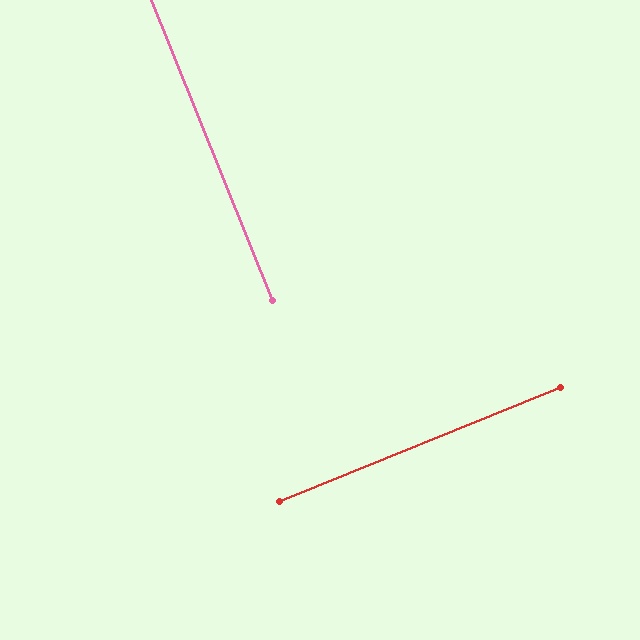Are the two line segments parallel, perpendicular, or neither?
Perpendicular — they meet at approximately 90°.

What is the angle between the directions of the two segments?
Approximately 90 degrees.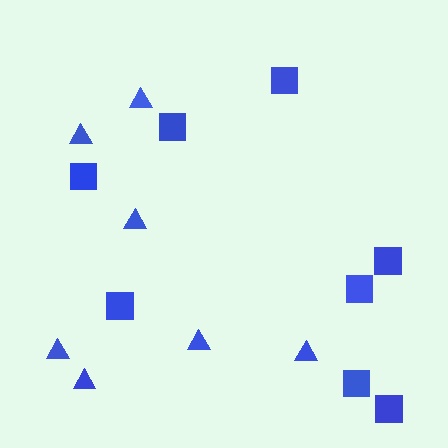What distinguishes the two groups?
There are 2 groups: one group of triangles (7) and one group of squares (8).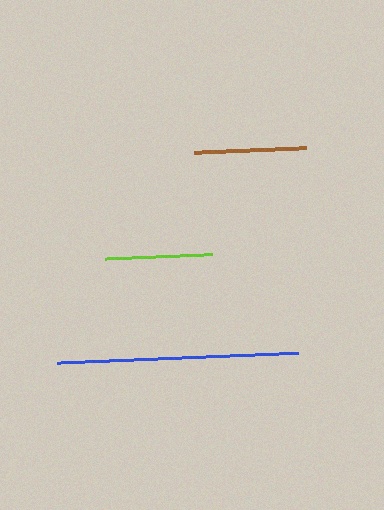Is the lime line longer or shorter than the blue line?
The blue line is longer than the lime line.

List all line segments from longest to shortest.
From longest to shortest: blue, brown, lime.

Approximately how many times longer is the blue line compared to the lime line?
The blue line is approximately 2.3 times the length of the lime line.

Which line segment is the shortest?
The lime line is the shortest at approximately 107 pixels.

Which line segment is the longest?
The blue line is the longest at approximately 241 pixels.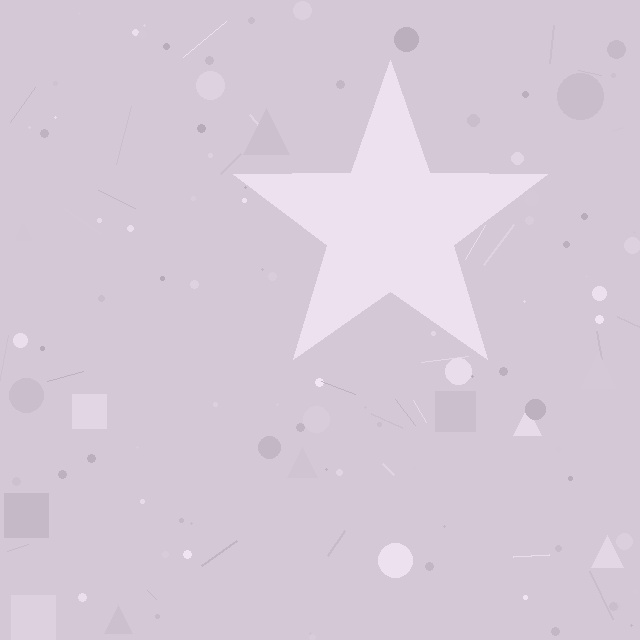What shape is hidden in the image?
A star is hidden in the image.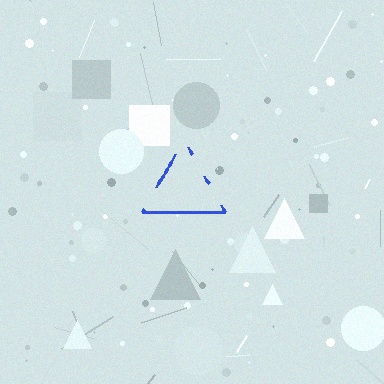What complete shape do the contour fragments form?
The contour fragments form a triangle.